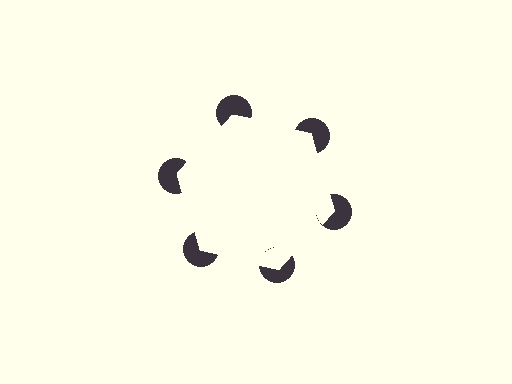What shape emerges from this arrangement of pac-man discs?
An illusory hexagon — its edges are inferred from the aligned wedge cuts in the pac-man discs, not physically drawn.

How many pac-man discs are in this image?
There are 6 — one at each vertex of the illusory hexagon.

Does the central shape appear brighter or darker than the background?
It typically appears slightly brighter than the background, even though no actual brightness change is drawn.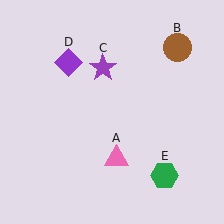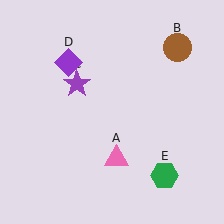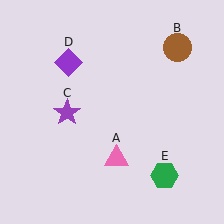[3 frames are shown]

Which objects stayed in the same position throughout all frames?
Pink triangle (object A) and brown circle (object B) and purple diamond (object D) and green hexagon (object E) remained stationary.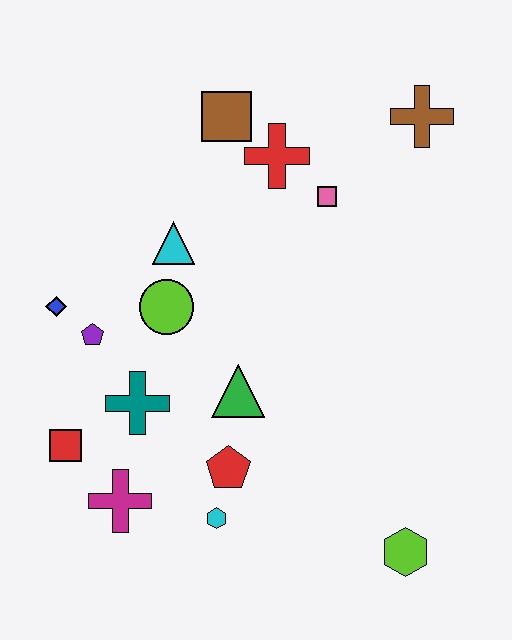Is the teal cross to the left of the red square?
No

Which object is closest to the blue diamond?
The purple pentagon is closest to the blue diamond.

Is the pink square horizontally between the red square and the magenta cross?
No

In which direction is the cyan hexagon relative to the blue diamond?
The cyan hexagon is below the blue diamond.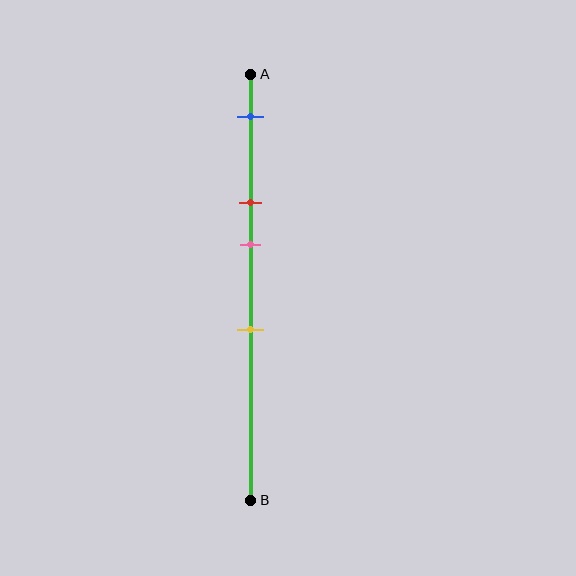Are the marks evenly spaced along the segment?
No, the marks are not evenly spaced.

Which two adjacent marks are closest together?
The red and pink marks are the closest adjacent pair.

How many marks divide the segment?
There are 4 marks dividing the segment.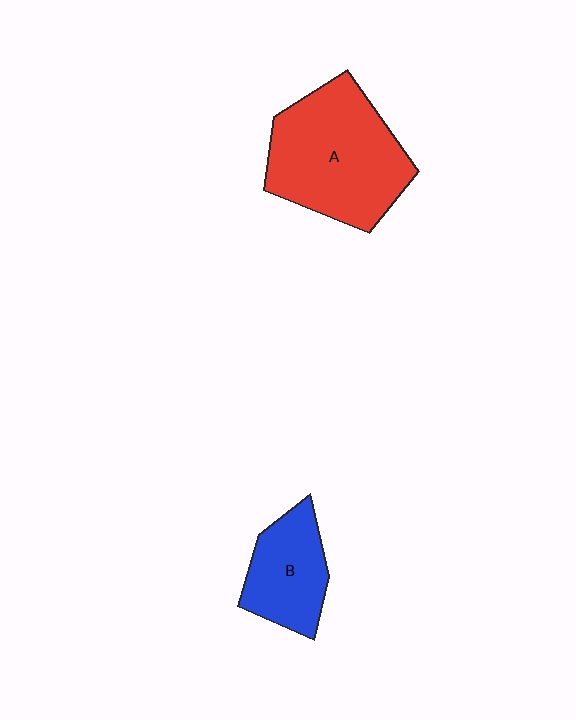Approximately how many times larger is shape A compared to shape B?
Approximately 1.9 times.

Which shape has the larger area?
Shape A (red).